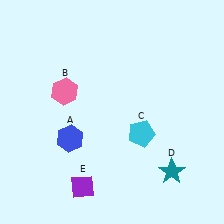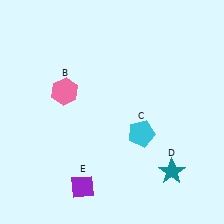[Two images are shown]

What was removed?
The blue hexagon (A) was removed in Image 2.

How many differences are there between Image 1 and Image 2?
There is 1 difference between the two images.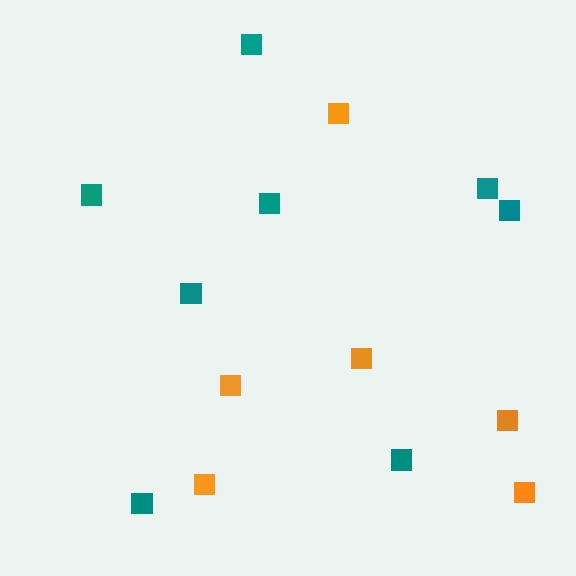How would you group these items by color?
There are 2 groups: one group of teal squares (8) and one group of orange squares (6).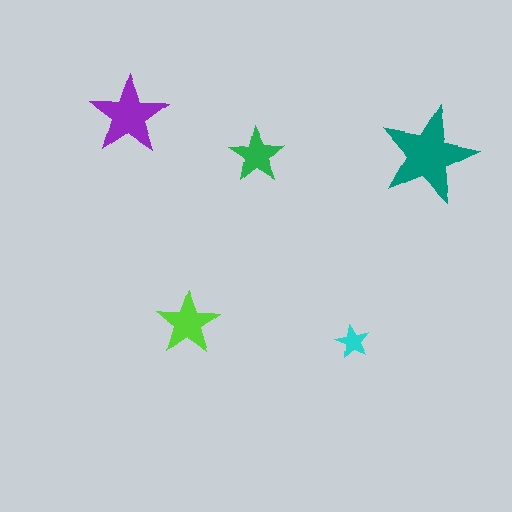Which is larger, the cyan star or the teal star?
The teal one.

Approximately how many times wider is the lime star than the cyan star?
About 2 times wider.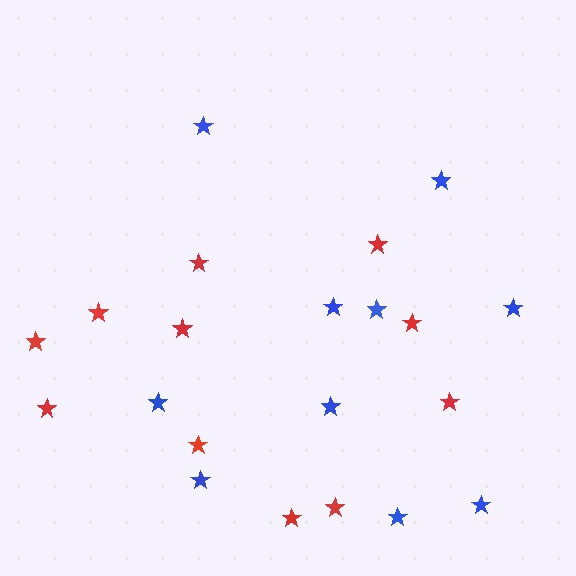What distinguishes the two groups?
There are 2 groups: one group of red stars (11) and one group of blue stars (10).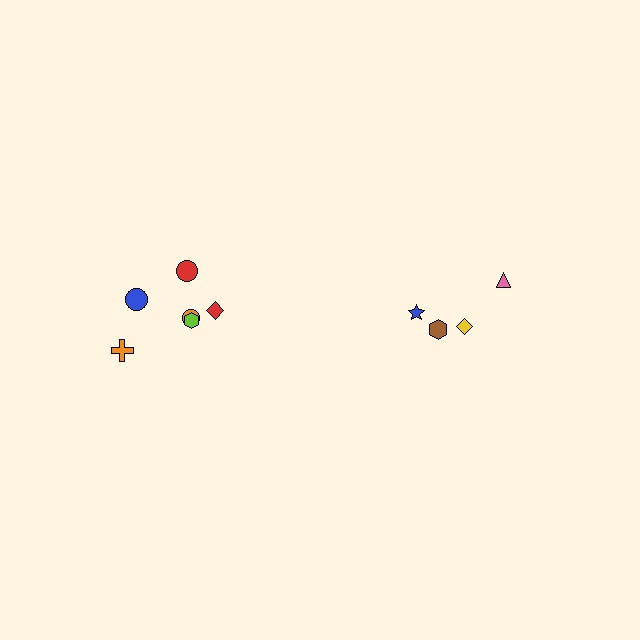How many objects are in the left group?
There are 6 objects.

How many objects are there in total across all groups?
There are 10 objects.